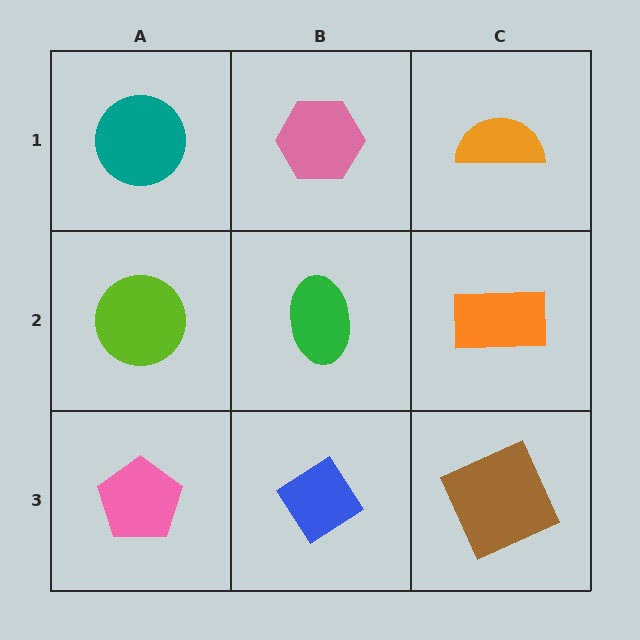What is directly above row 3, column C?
An orange rectangle.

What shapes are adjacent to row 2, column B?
A pink hexagon (row 1, column B), a blue diamond (row 3, column B), a lime circle (row 2, column A), an orange rectangle (row 2, column C).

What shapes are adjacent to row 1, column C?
An orange rectangle (row 2, column C), a pink hexagon (row 1, column B).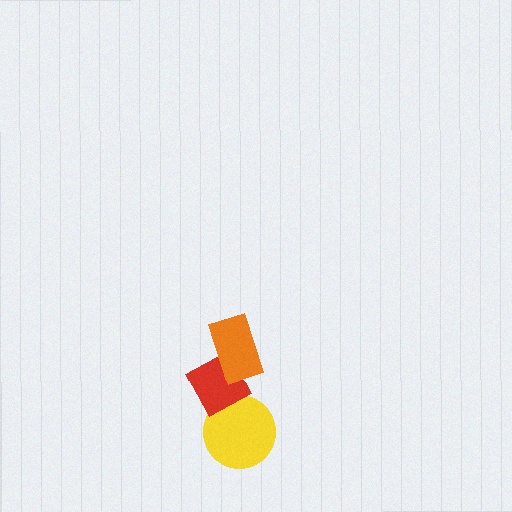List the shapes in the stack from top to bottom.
From top to bottom: the orange rectangle, the red diamond, the yellow circle.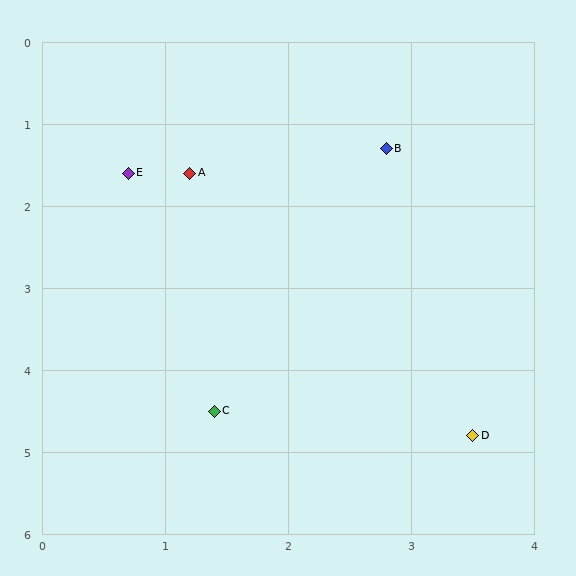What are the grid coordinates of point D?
Point D is at approximately (3.5, 4.8).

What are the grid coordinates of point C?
Point C is at approximately (1.4, 4.5).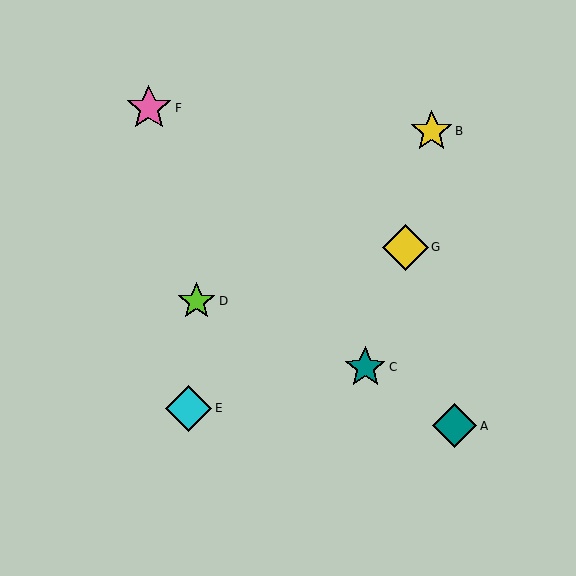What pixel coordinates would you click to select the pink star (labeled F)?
Click at (149, 108) to select the pink star F.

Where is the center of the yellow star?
The center of the yellow star is at (432, 131).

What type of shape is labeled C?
Shape C is a teal star.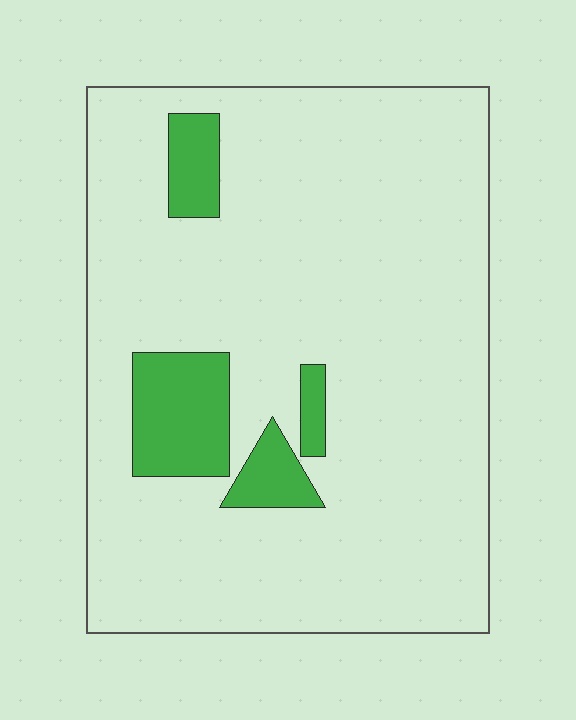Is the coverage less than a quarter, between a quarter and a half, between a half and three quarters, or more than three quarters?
Less than a quarter.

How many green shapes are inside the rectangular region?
4.